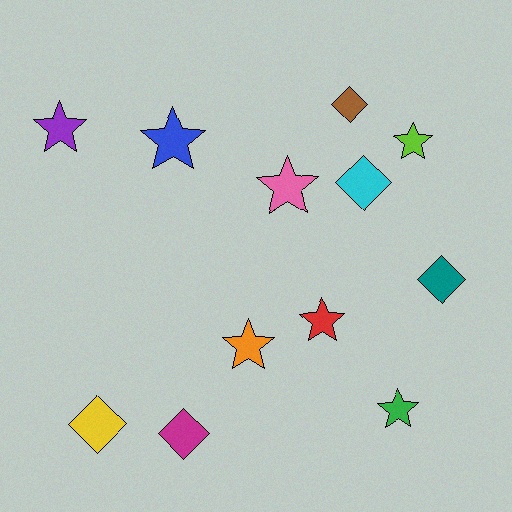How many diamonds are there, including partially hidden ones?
There are 5 diamonds.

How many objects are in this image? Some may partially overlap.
There are 12 objects.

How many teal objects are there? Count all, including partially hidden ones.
There is 1 teal object.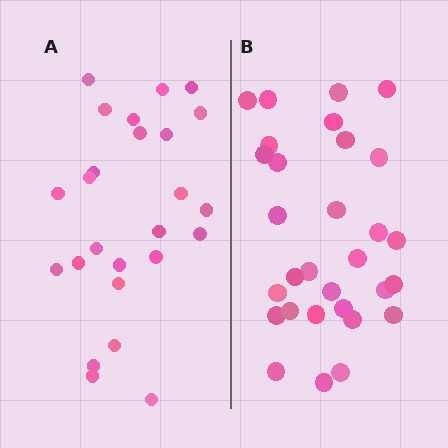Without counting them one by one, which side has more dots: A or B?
Region B (the right region) has more dots.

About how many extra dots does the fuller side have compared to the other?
Region B has about 5 more dots than region A.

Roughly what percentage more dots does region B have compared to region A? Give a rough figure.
About 20% more.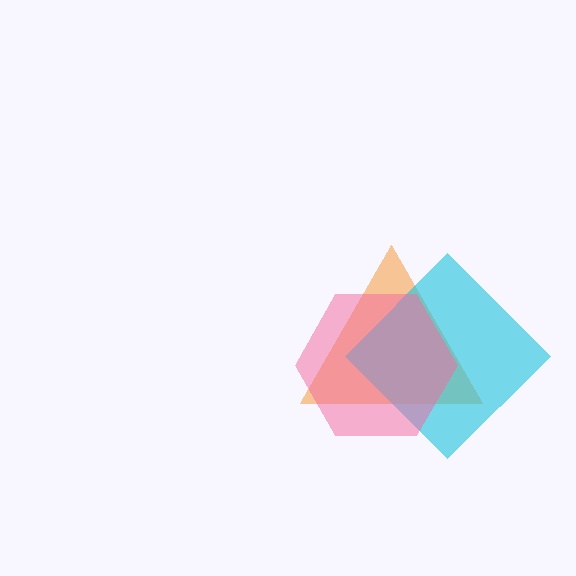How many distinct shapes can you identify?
There are 3 distinct shapes: an orange triangle, a cyan diamond, a pink hexagon.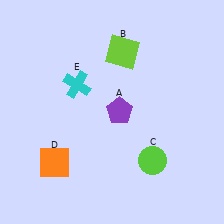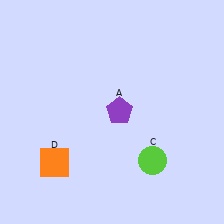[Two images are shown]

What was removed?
The cyan cross (E), the lime square (B) were removed in Image 2.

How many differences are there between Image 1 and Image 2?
There are 2 differences between the two images.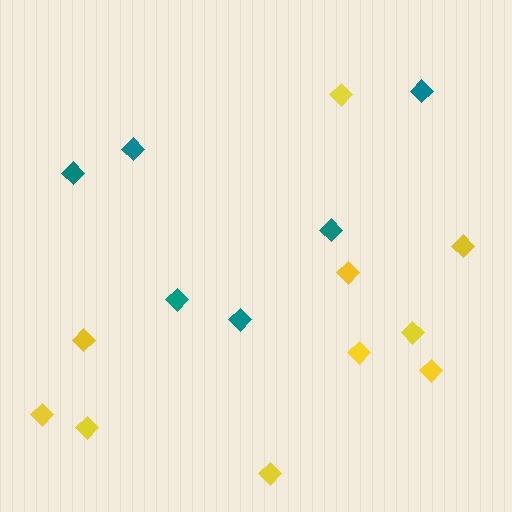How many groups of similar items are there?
There are 2 groups: one group of yellow diamonds (10) and one group of teal diamonds (6).